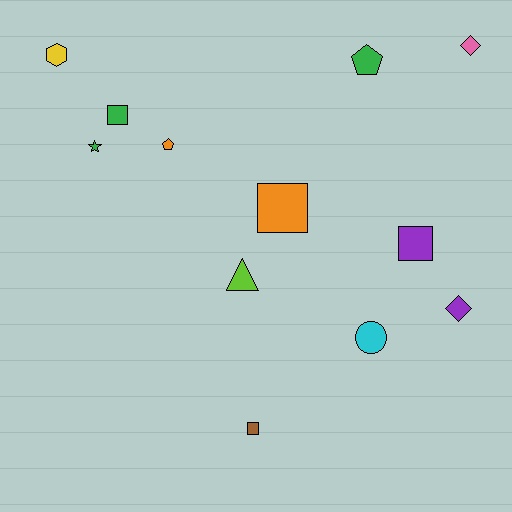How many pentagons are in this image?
There are 2 pentagons.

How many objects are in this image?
There are 12 objects.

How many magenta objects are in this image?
There are no magenta objects.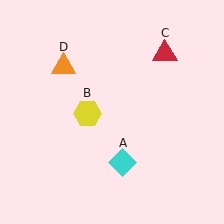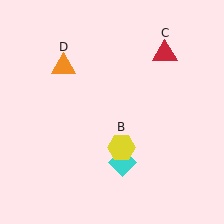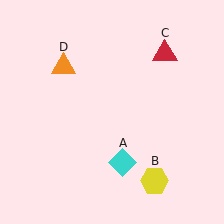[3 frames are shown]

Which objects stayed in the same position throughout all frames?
Cyan diamond (object A) and red triangle (object C) and orange triangle (object D) remained stationary.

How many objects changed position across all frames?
1 object changed position: yellow hexagon (object B).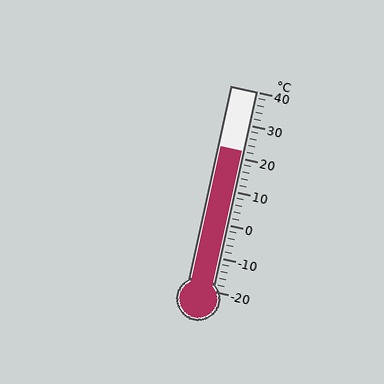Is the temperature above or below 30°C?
The temperature is below 30°C.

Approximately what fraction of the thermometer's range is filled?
The thermometer is filled to approximately 70% of its range.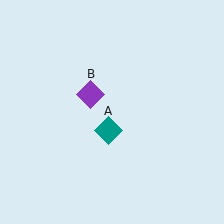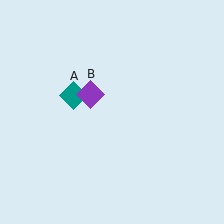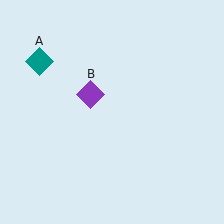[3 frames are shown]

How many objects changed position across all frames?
1 object changed position: teal diamond (object A).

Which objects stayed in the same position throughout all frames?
Purple diamond (object B) remained stationary.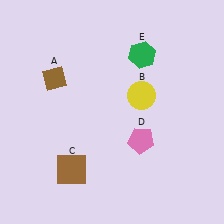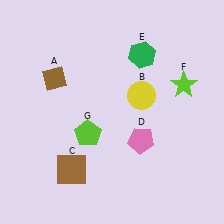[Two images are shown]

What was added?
A lime star (F), a lime pentagon (G) were added in Image 2.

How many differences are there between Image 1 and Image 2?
There are 2 differences between the two images.